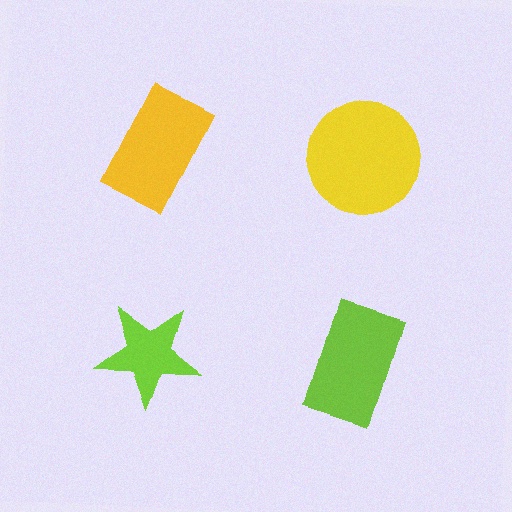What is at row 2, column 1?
A lime star.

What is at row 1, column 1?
A yellow rectangle.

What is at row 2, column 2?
A lime rectangle.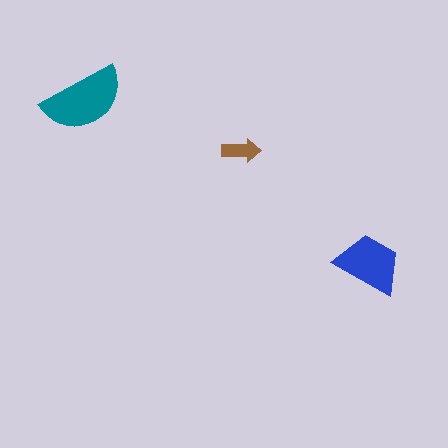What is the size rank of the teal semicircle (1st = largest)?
1st.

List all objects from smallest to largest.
The brown arrow, the blue trapezoid, the teal semicircle.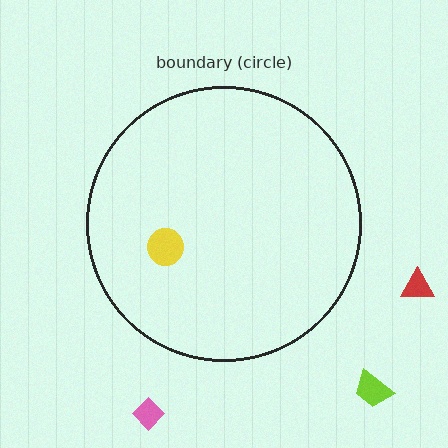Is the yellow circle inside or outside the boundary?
Inside.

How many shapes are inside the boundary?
1 inside, 3 outside.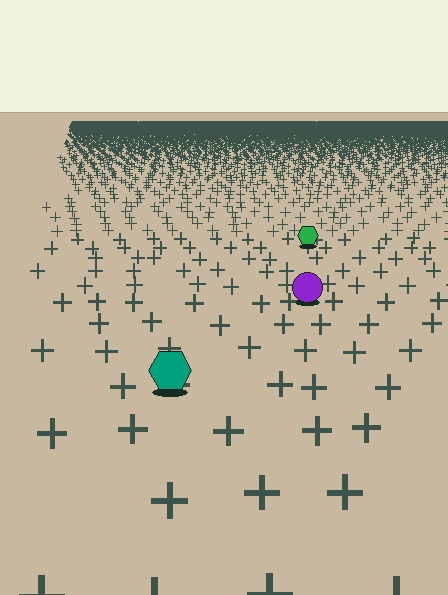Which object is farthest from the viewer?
The green hexagon is farthest from the viewer. It appears smaller and the ground texture around it is denser.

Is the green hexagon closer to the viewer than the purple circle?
No. The purple circle is closer — you can tell from the texture gradient: the ground texture is coarser near it.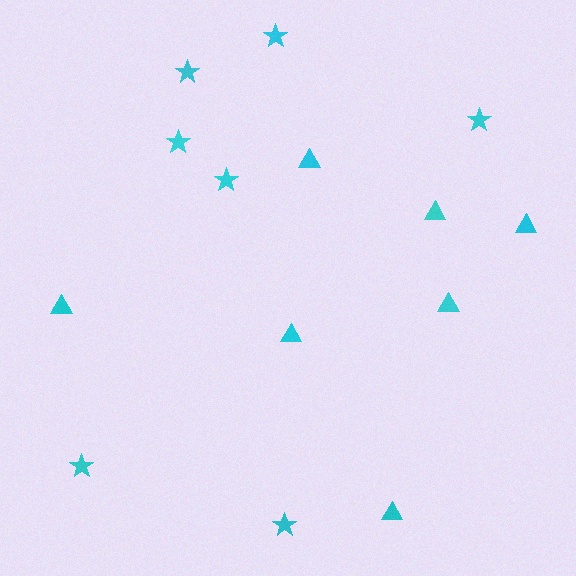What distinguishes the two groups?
There are 2 groups: one group of triangles (7) and one group of stars (7).